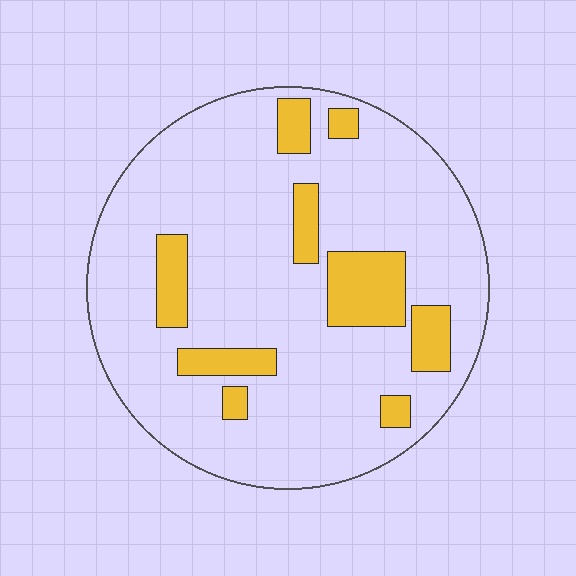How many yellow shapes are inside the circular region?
9.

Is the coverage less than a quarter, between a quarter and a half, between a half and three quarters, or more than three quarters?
Less than a quarter.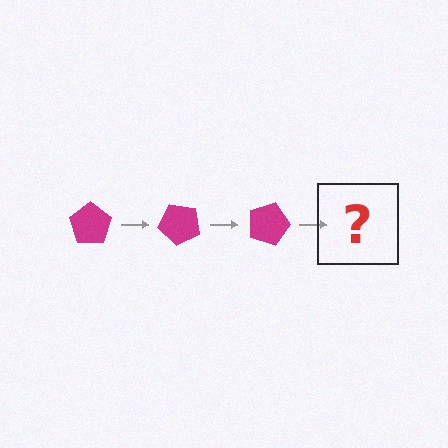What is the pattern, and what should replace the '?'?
The pattern is that the pentagon rotates 45 degrees each step. The '?' should be a magenta pentagon rotated 135 degrees.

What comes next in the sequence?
The next element should be a magenta pentagon rotated 135 degrees.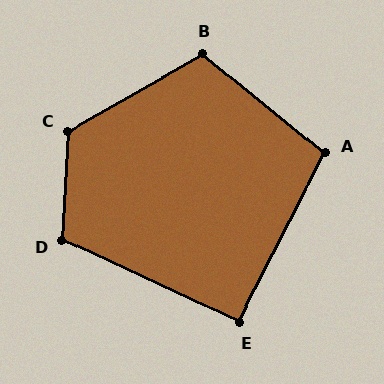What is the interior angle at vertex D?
Approximately 112 degrees (obtuse).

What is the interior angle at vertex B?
Approximately 111 degrees (obtuse).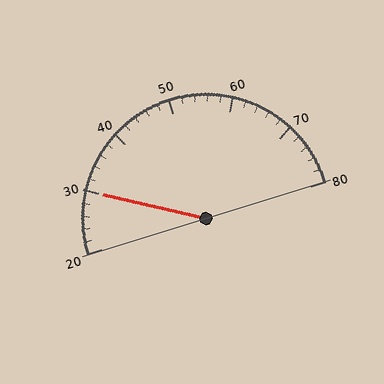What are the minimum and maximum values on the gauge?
The gauge ranges from 20 to 80.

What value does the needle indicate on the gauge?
The needle indicates approximately 30.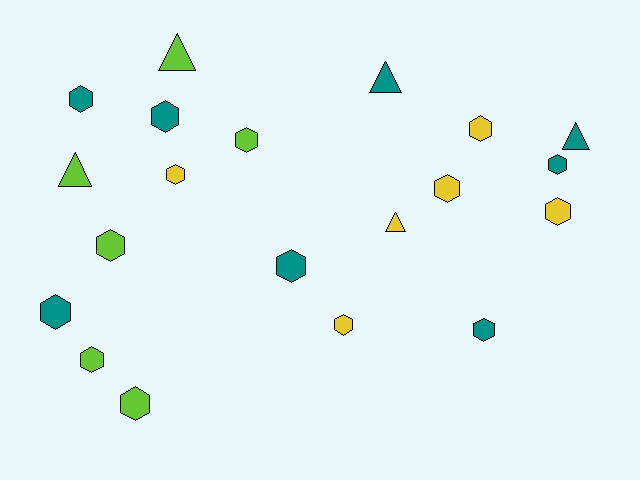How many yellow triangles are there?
There is 1 yellow triangle.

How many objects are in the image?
There are 20 objects.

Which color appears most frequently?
Teal, with 8 objects.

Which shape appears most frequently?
Hexagon, with 15 objects.